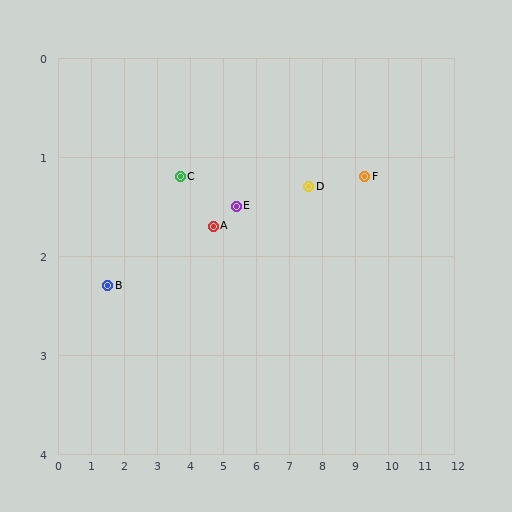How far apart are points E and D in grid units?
Points E and D are about 2.2 grid units apart.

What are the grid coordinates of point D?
Point D is at approximately (7.6, 1.3).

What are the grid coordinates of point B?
Point B is at approximately (1.5, 2.3).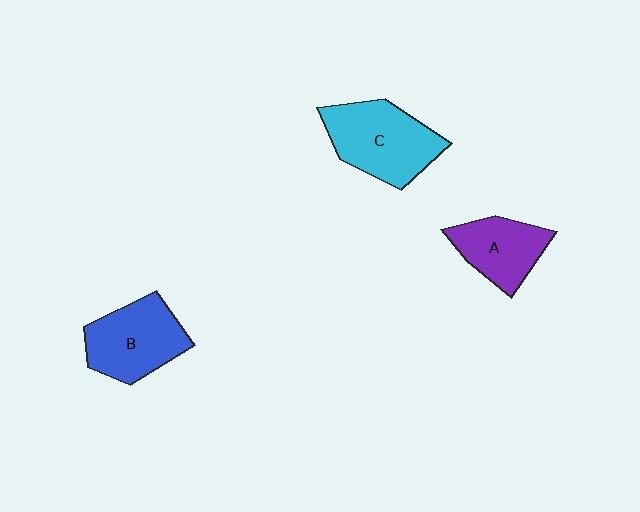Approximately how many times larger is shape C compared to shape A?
Approximately 1.4 times.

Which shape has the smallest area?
Shape A (purple).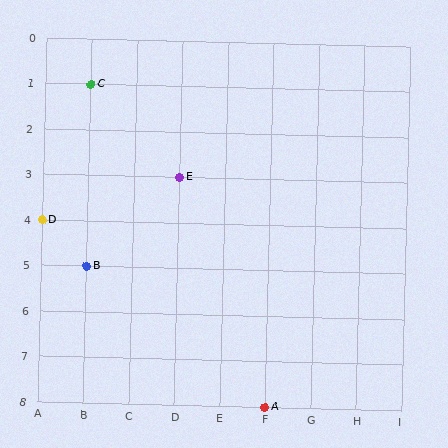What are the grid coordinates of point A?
Point A is at grid coordinates (F, 8).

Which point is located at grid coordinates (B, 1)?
Point C is at (B, 1).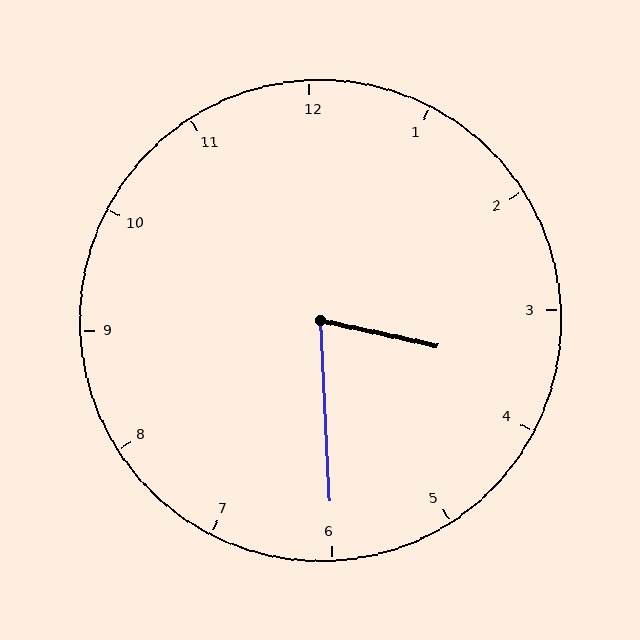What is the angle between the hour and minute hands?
Approximately 75 degrees.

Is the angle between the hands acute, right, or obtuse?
It is acute.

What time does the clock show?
3:30.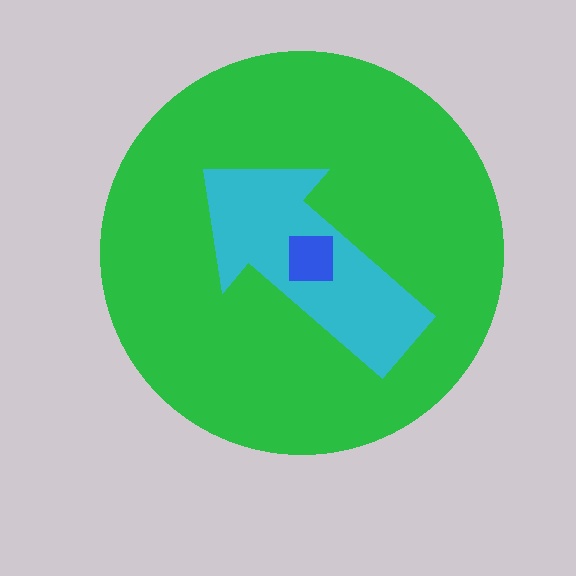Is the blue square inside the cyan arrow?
Yes.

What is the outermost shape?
The green circle.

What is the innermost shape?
The blue square.